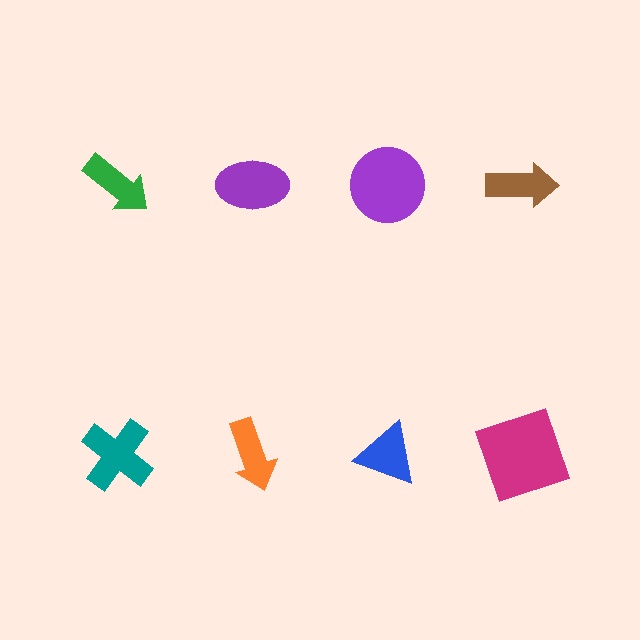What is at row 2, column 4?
A magenta square.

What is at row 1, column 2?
A purple ellipse.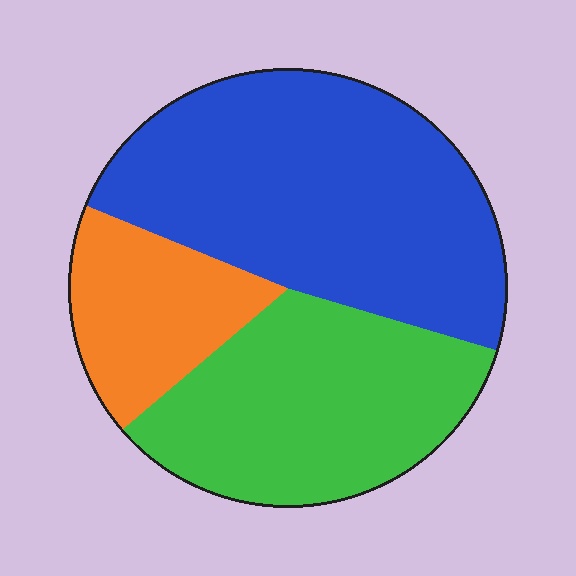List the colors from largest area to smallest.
From largest to smallest: blue, green, orange.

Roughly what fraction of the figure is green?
Green covers 34% of the figure.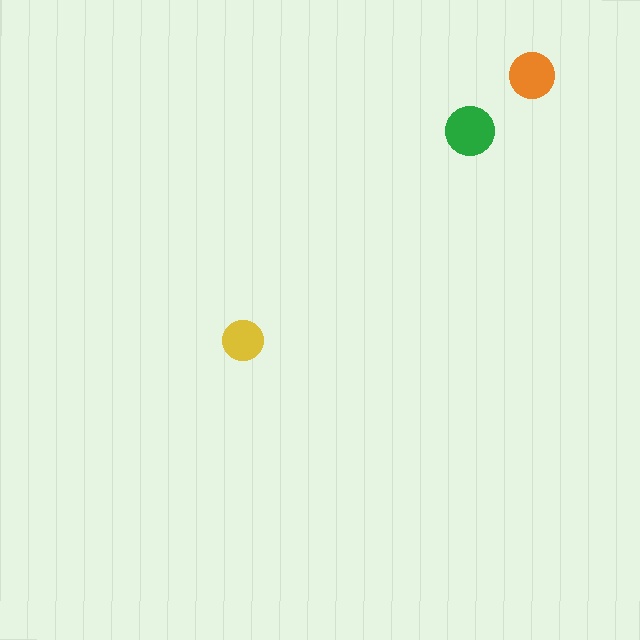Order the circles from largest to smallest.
the green one, the orange one, the yellow one.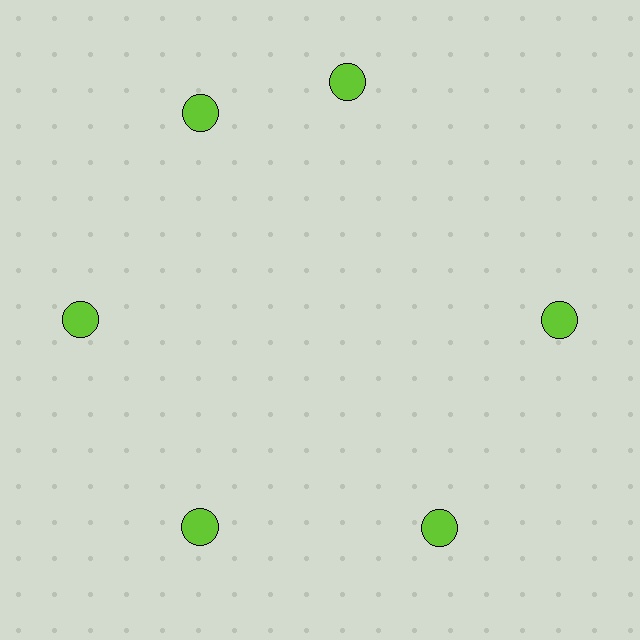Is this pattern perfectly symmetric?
No. The 6 lime circles are arranged in a ring, but one element near the 1 o'clock position is rotated out of alignment along the ring, breaking the 6-fold rotational symmetry.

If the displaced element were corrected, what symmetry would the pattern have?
It would have 6-fold rotational symmetry — the pattern would map onto itself every 60 degrees.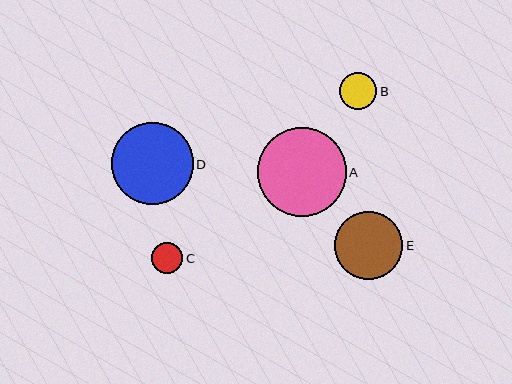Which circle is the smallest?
Circle C is the smallest with a size of approximately 31 pixels.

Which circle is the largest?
Circle A is the largest with a size of approximately 89 pixels.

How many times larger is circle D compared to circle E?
Circle D is approximately 1.2 times the size of circle E.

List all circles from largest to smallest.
From largest to smallest: A, D, E, B, C.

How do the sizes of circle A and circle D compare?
Circle A and circle D are approximately the same size.